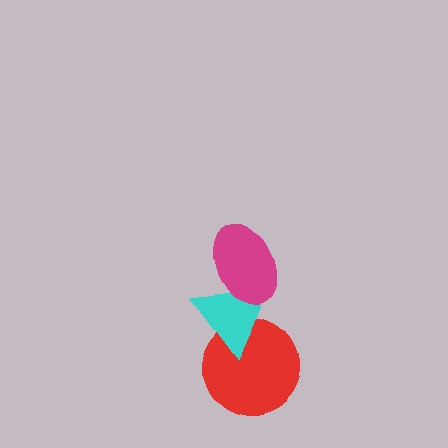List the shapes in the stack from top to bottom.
From top to bottom: the magenta ellipse, the cyan triangle, the red circle.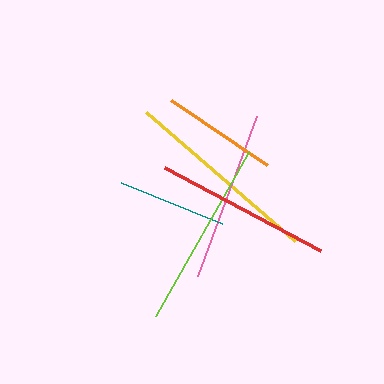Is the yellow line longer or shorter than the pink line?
The yellow line is longer than the pink line.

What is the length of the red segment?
The red segment is approximately 176 pixels long.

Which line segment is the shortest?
The teal line is the shortest at approximately 109 pixels.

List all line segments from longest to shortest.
From longest to shortest: yellow, lime, red, pink, orange, teal.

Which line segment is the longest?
The yellow line is the longest at approximately 197 pixels.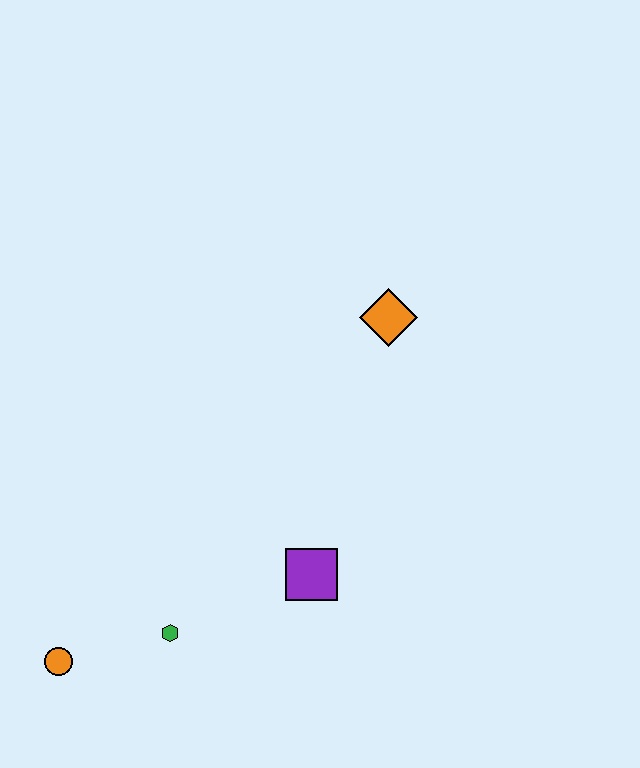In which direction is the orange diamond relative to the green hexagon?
The orange diamond is above the green hexagon.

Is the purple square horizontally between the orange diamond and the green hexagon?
Yes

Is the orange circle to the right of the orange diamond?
No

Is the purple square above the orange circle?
Yes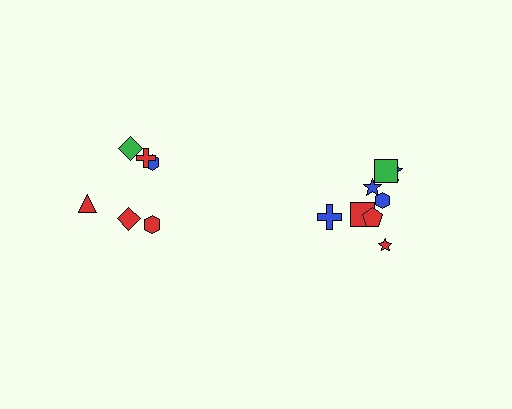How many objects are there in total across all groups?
There are 14 objects.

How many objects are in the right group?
There are 8 objects.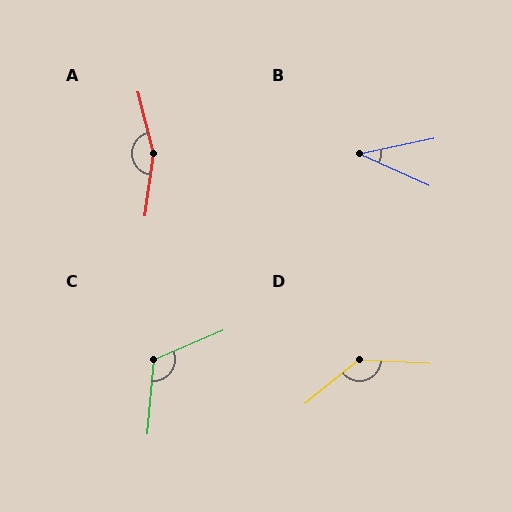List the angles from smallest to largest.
B (37°), C (118°), D (138°), A (158°).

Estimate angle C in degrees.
Approximately 118 degrees.